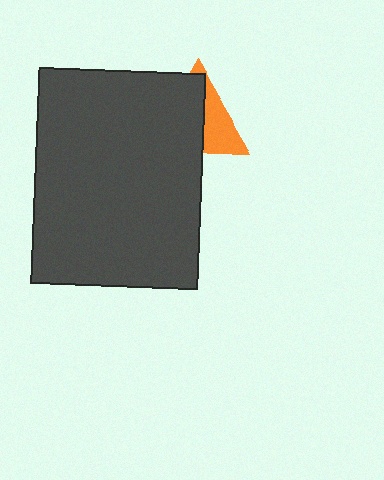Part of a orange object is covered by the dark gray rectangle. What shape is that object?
It is a triangle.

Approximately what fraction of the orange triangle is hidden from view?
Roughly 61% of the orange triangle is hidden behind the dark gray rectangle.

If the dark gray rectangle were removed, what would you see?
You would see the complete orange triangle.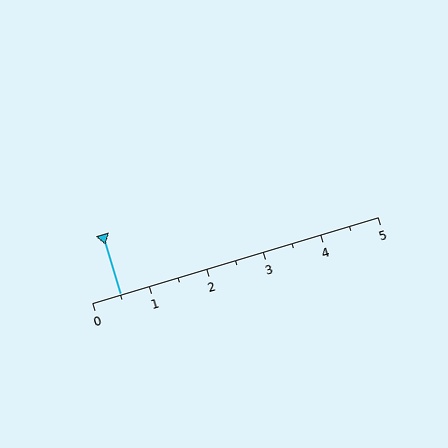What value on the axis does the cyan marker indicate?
The marker indicates approximately 0.5.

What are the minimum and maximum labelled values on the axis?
The axis runs from 0 to 5.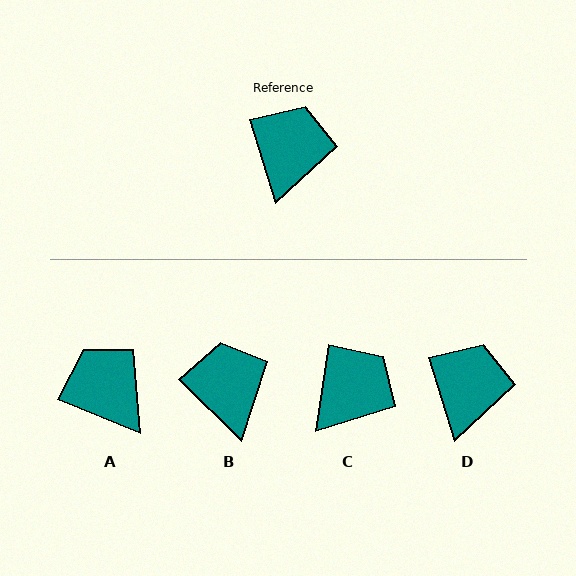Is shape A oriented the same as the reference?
No, it is off by about 51 degrees.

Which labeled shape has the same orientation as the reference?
D.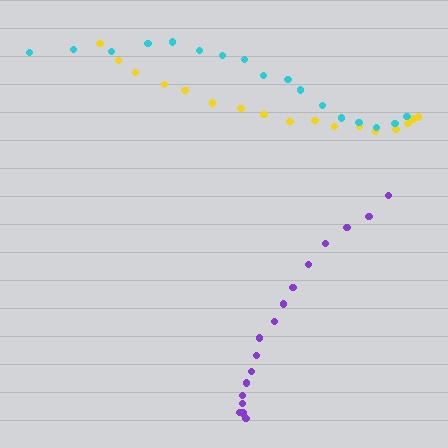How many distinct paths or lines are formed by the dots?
There are 3 distinct paths.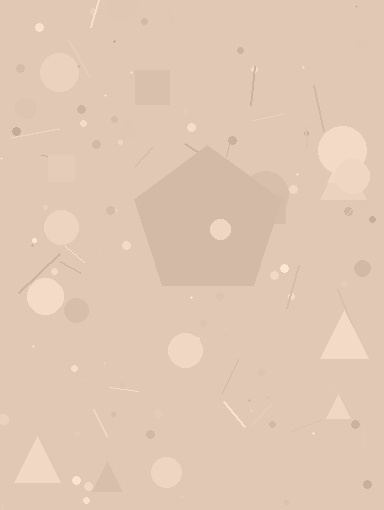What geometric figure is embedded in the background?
A pentagon is embedded in the background.